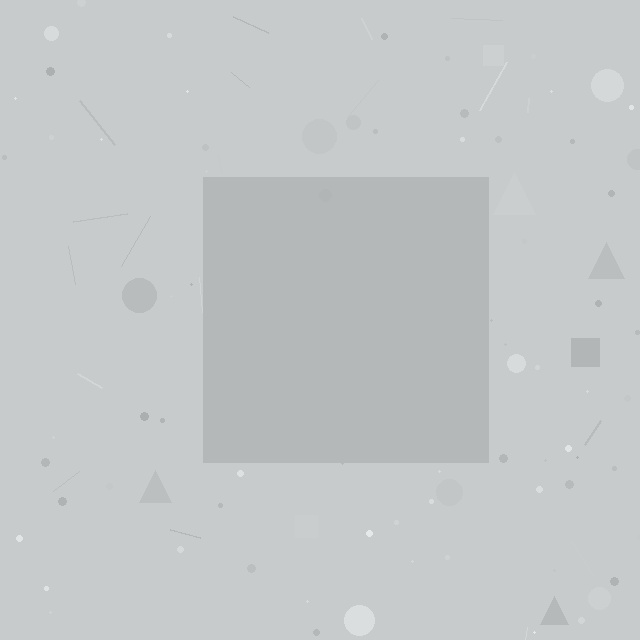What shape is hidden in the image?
A square is hidden in the image.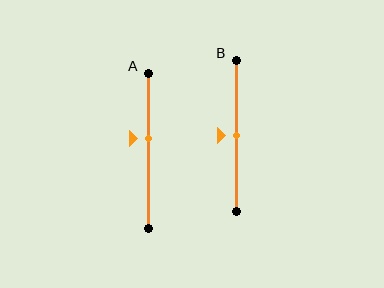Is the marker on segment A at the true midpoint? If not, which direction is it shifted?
No, the marker on segment A is shifted upward by about 8% of the segment length.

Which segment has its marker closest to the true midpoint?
Segment B has its marker closest to the true midpoint.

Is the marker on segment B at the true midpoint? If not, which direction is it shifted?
Yes, the marker on segment B is at the true midpoint.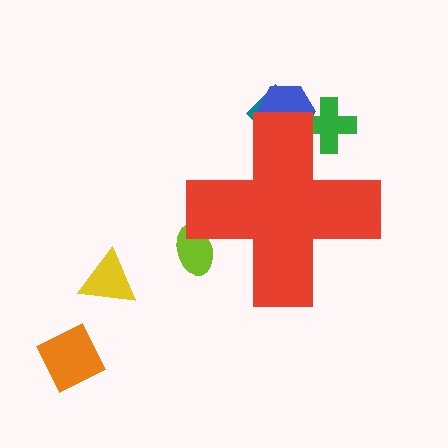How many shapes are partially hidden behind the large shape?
4 shapes are partially hidden.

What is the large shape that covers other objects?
A red cross.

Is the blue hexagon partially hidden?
Yes, the blue hexagon is partially hidden behind the red cross.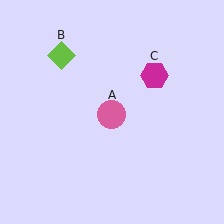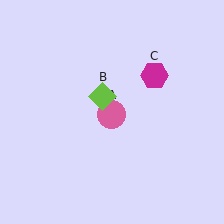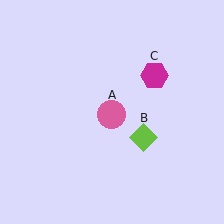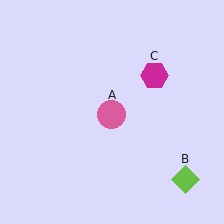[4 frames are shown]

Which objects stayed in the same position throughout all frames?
Pink circle (object A) and magenta hexagon (object C) remained stationary.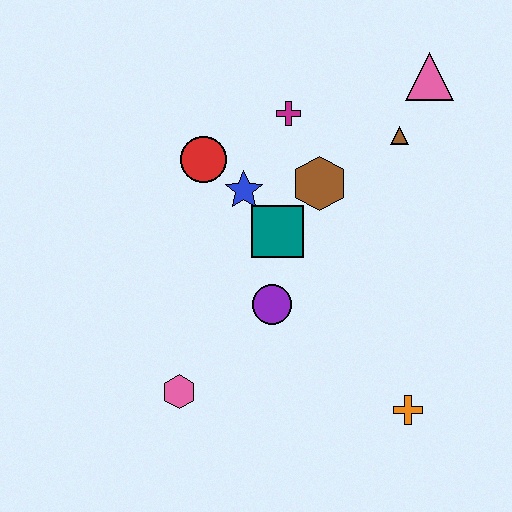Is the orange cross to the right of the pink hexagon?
Yes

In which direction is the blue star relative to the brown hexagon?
The blue star is to the left of the brown hexagon.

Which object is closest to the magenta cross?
The brown hexagon is closest to the magenta cross.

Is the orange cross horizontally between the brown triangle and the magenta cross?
No